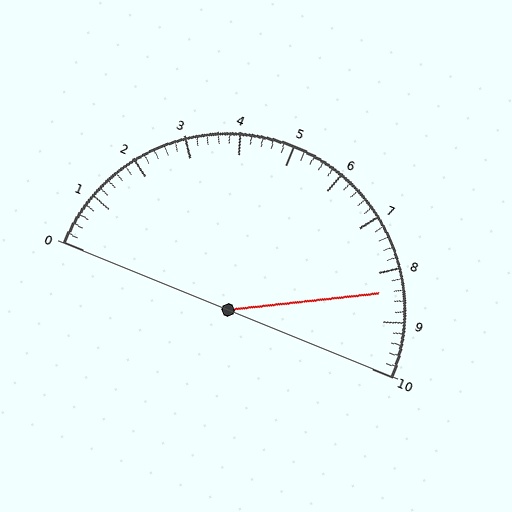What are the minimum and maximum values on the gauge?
The gauge ranges from 0 to 10.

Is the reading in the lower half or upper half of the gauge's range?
The reading is in the upper half of the range (0 to 10).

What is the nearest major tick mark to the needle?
The nearest major tick mark is 8.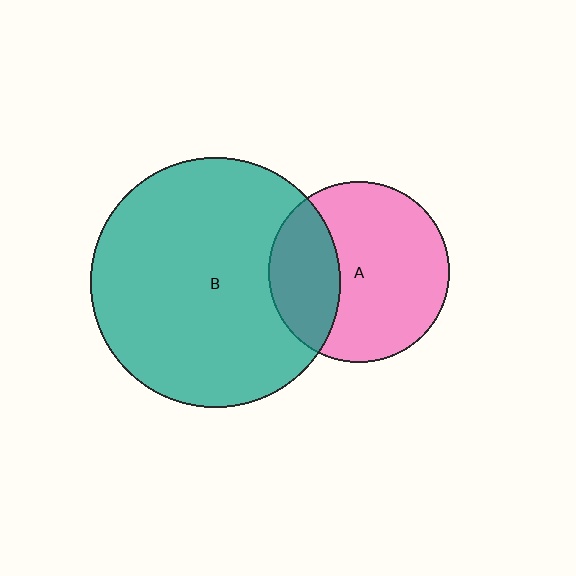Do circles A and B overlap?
Yes.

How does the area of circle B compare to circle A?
Approximately 1.9 times.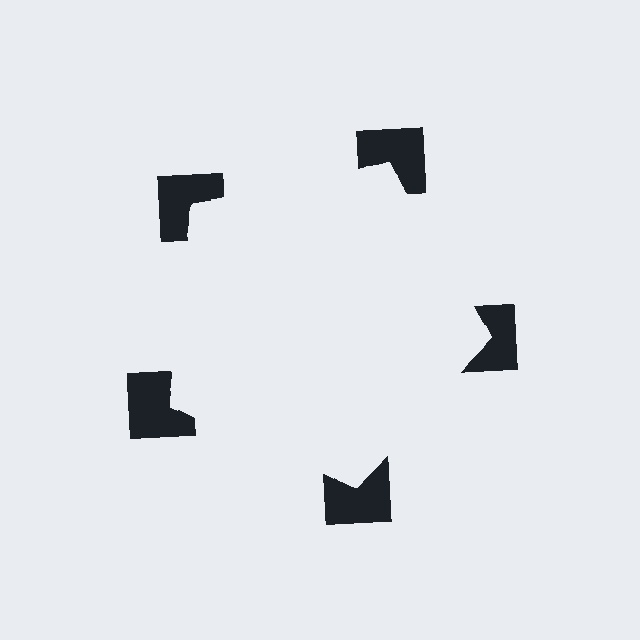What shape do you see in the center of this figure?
An illusory pentagon — its edges are inferred from the aligned wedge cuts in the notched squares, not physically drawn.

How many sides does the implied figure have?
5 sides.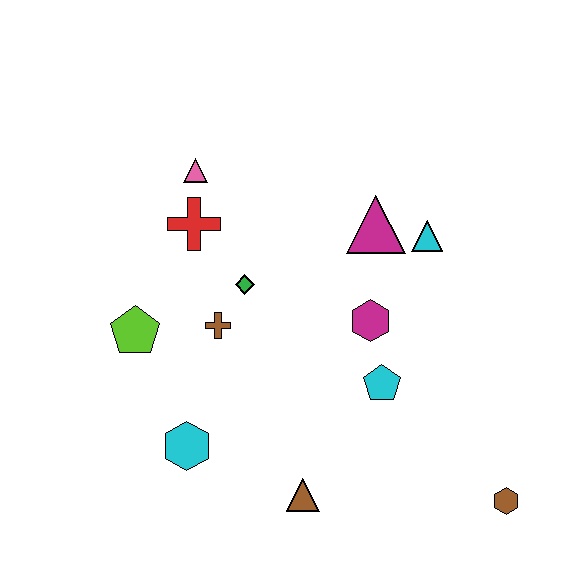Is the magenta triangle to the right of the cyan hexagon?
Yes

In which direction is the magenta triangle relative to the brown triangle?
The magenta triangle is above the brown triangle.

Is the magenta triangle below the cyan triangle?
No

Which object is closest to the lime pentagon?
The brown cross is closest to the lime pentagon.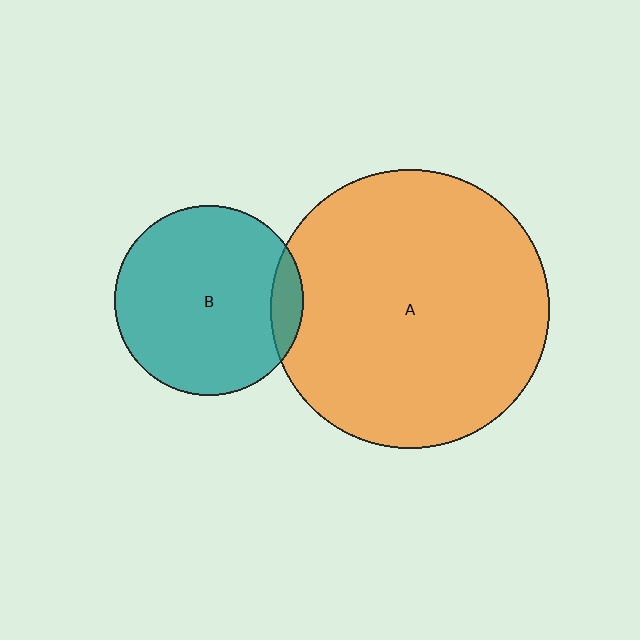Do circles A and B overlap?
Yes.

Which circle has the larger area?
Circle A (orange).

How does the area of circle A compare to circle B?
Approximately 2.2 times.